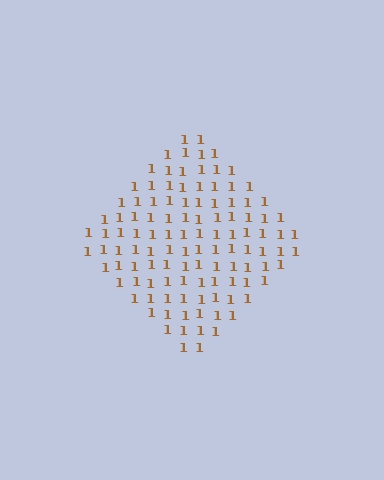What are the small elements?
The small elements are digit 1's.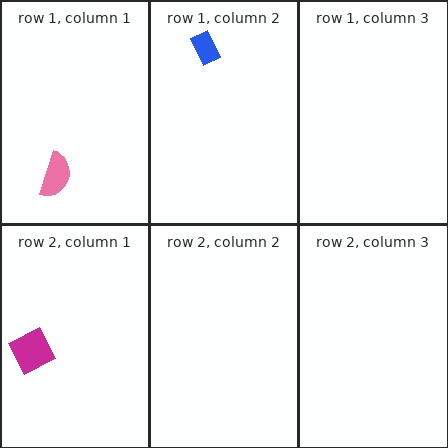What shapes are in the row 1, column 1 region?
The pink semicircle.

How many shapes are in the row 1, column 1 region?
1.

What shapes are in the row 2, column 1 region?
The magenta square.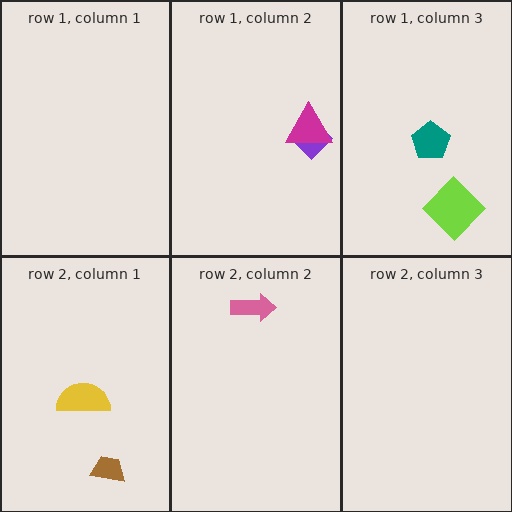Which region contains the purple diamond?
The row 1, column 2 region.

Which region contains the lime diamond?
The row 1, column 3 region.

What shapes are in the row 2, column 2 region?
The pink arrow.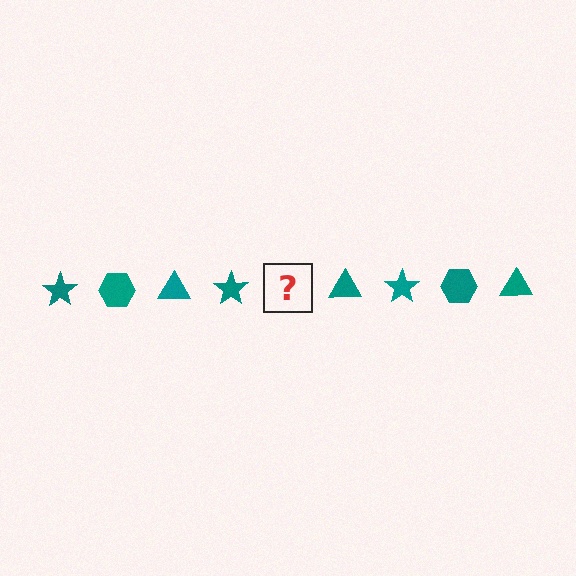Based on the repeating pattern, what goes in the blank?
The blank should be a teal hexagon.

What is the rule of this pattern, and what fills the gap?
The rule is that the pattern cycles through star, hexagon, triangle shapes in teal. The gap should be filled with a teal hexagon.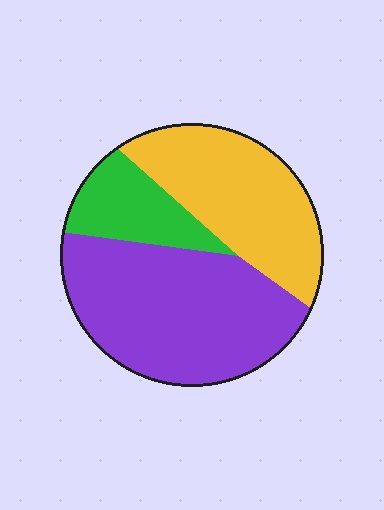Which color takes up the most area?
Purple, at roughly 50%.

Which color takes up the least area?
Green, at roughly 15%.